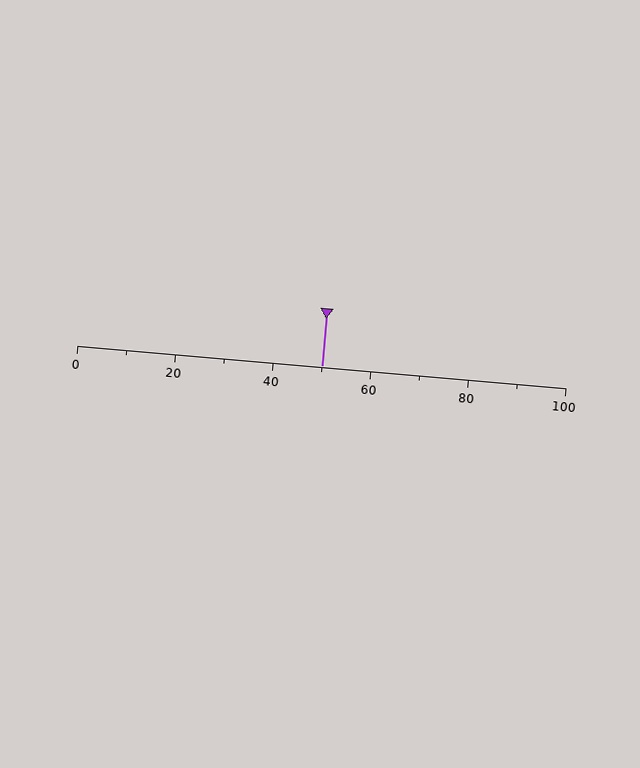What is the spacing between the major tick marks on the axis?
The major ticks are spaced 20 apart.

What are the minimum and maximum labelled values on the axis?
The axis runs from 0 to 100.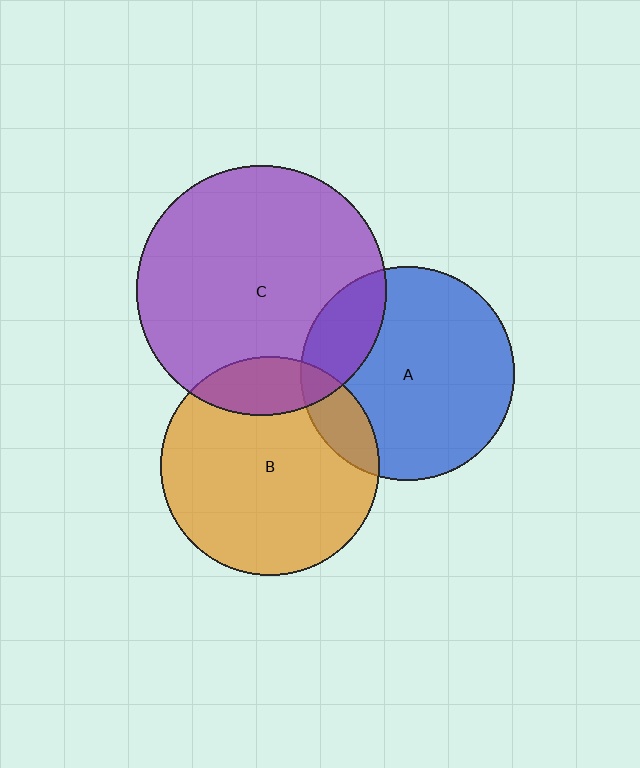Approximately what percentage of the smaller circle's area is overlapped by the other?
Approximately 20%.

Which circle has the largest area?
Circle C (purple).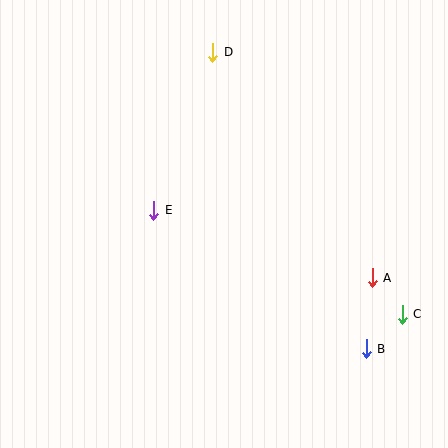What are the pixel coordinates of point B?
Point B is at (366, 349).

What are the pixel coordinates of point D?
Point D is at (213, 52).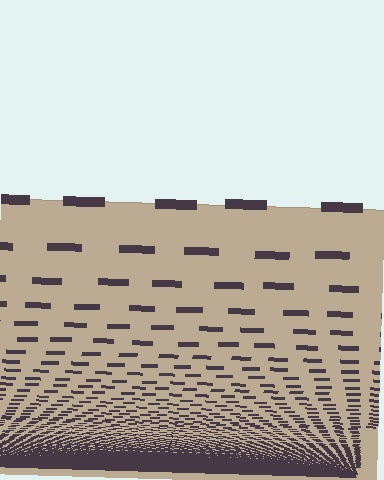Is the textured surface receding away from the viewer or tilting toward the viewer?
The surface appears to tilt toward the viewer. Texture elements get larger and sparser toward the top.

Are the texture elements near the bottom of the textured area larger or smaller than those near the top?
Smaller. The gradient is inverted — elements near the bottom are smaller and denser.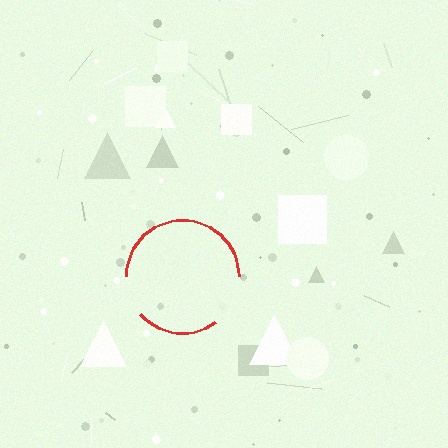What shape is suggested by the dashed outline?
The dashed outline suggests a circle.